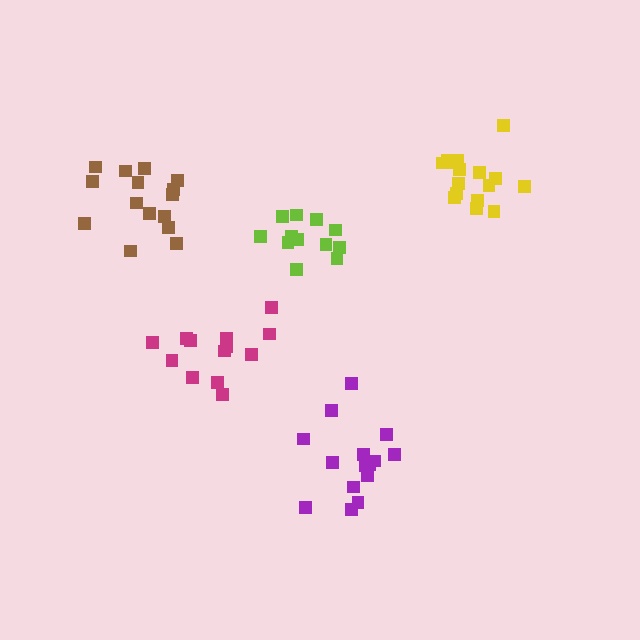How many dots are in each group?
Group 1: 12 dots, Group 2: 15 dots, Group 3: 15 dots, Group 4: 17 dots, Group 5: 13 dots (72 total).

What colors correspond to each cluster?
The clusters are colored: lime, brown, purple, yellow, magenta.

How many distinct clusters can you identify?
There are 5 distinct clusters.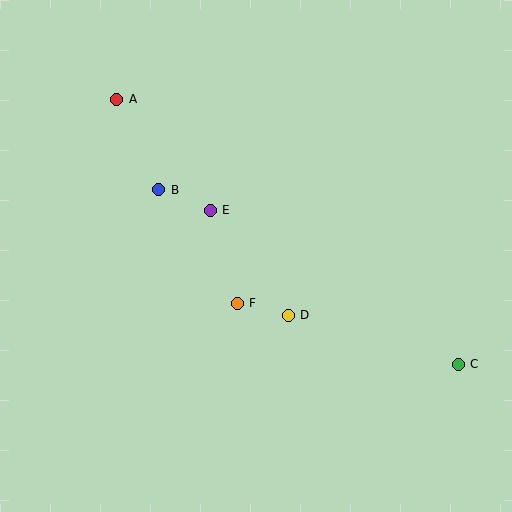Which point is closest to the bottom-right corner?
Point C is closest to the bottom-right corner.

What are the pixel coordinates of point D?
Point D is at (288, 315).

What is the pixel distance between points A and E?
The distance between A and E is 145 pixels.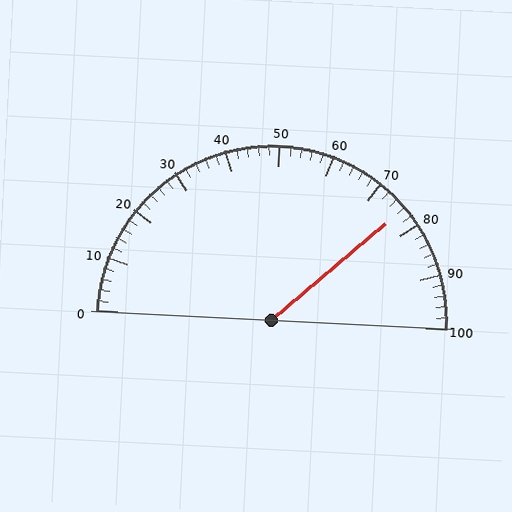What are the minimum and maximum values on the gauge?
The gauge ranges from 0 to 100.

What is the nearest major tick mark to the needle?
The nearest major tick mark is 80.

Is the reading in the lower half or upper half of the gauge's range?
The reading is in the upper half of the range (0 to 100).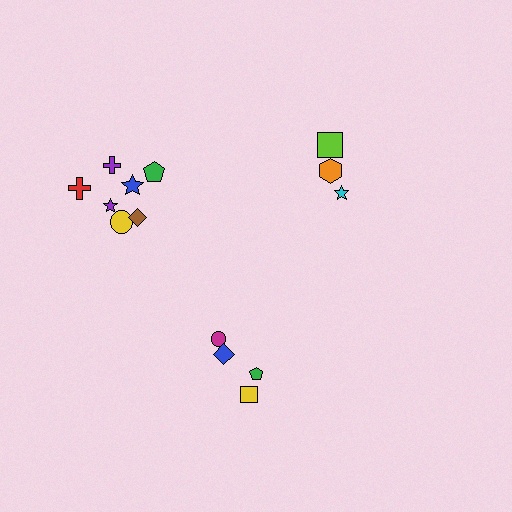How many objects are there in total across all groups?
There are 14 objects.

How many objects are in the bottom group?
There are 4 objects.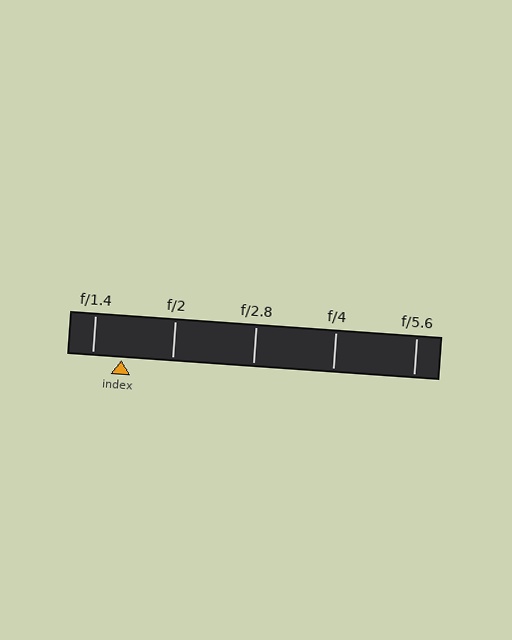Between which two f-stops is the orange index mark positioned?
The index mark is between f/1.4 and f/2.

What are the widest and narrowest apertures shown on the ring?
The widest aperture shown is f/1.4 and the narrowest is f/5.6.